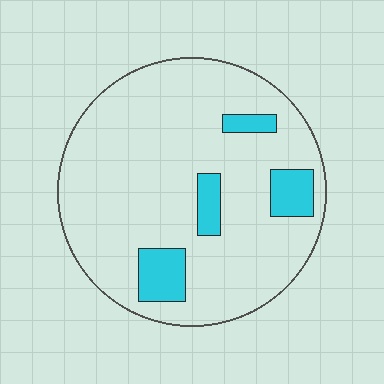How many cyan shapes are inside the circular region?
4.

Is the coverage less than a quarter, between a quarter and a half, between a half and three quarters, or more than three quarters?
Less than a quarter.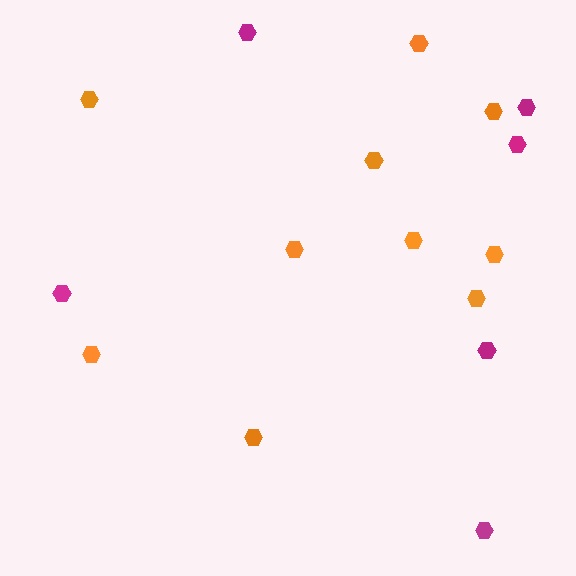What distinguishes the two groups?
There are 2 groups: one group of magenta hexagons (6) and one group of orange hexagons (10).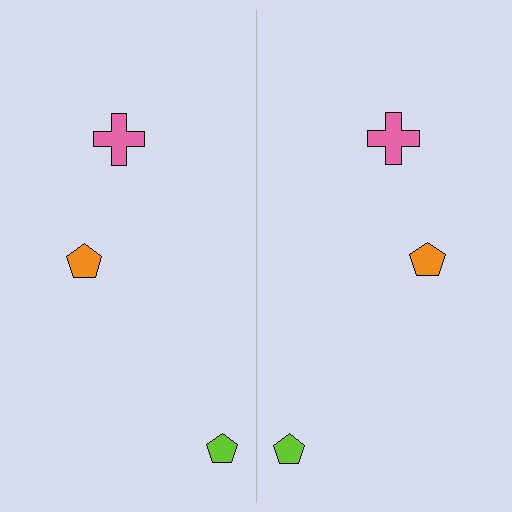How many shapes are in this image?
There are 6 shapes in this image.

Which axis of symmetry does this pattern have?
The pattern has a vertical axis of symmetry running through the center of the image.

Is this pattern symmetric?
Yes, this pattern has bilateral (reflection) symmetry.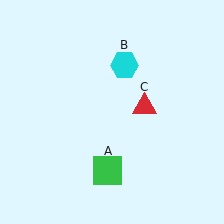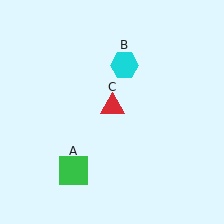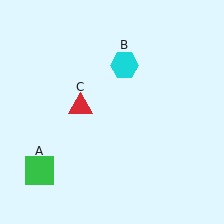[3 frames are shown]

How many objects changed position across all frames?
2 objects changed position: green square (object A), red triangle (object C).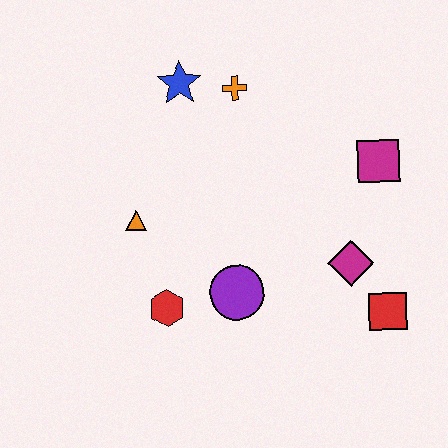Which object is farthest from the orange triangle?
The red square is farthest from the orange triangle.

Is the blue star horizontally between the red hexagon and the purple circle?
Yes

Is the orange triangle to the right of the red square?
No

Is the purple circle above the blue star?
No